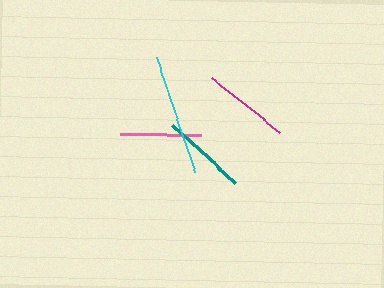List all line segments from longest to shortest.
From longest to shortest: cyan, magenta, teal, pink.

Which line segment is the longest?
The cyan line is the longest at approximately 121 pixels.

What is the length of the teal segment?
The teal segment is approximately 85 pixels long.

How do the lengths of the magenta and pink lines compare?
The magenta and pink lines are approximately the same length.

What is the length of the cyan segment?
The cyan segment is approximately 121 pixels long.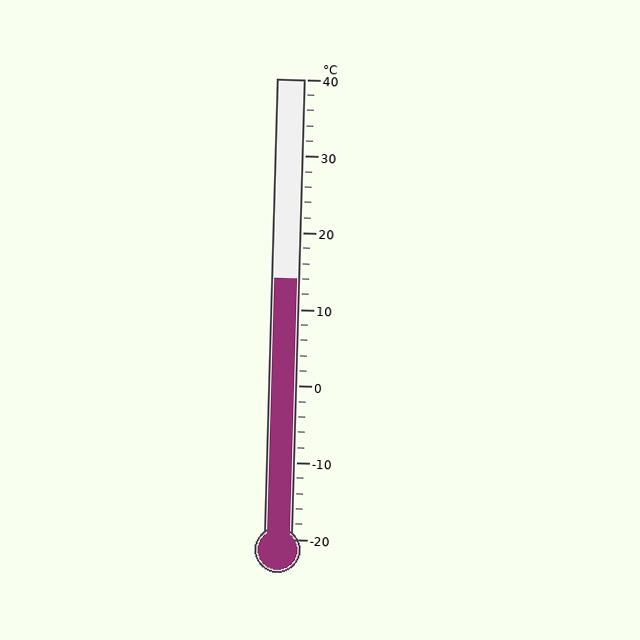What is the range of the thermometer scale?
The thermometer scale ranges from -20°C to 40°C.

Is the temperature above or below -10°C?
The temperature is above -10°C.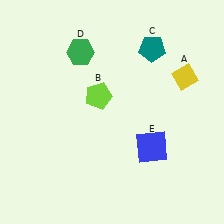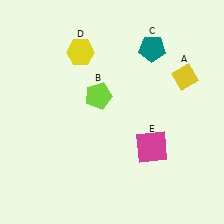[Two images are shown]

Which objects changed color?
D changed from green to yellow. E changed from blue to magenta.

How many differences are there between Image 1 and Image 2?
There are 2 differences between the two images.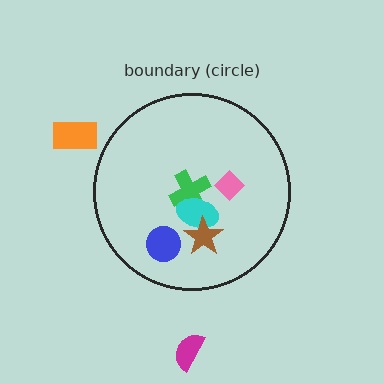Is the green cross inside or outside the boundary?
Inside.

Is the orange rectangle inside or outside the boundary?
Outside.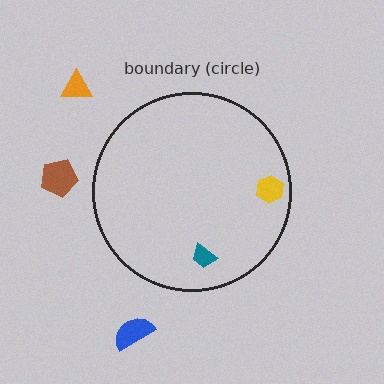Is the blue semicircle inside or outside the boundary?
Outside.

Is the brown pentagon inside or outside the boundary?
Outside.